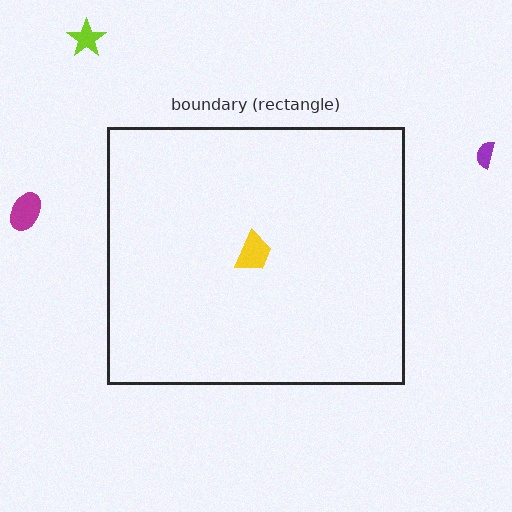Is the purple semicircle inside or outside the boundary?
Outside.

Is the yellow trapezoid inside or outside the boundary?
Inside.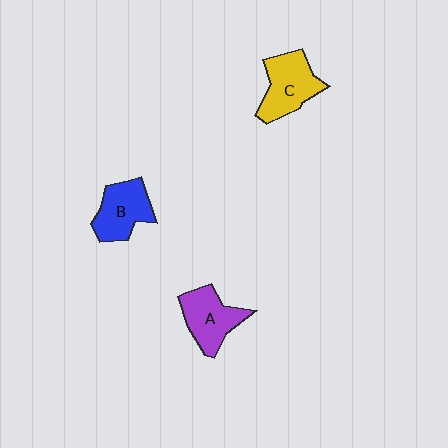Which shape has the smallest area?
Shape B (blue).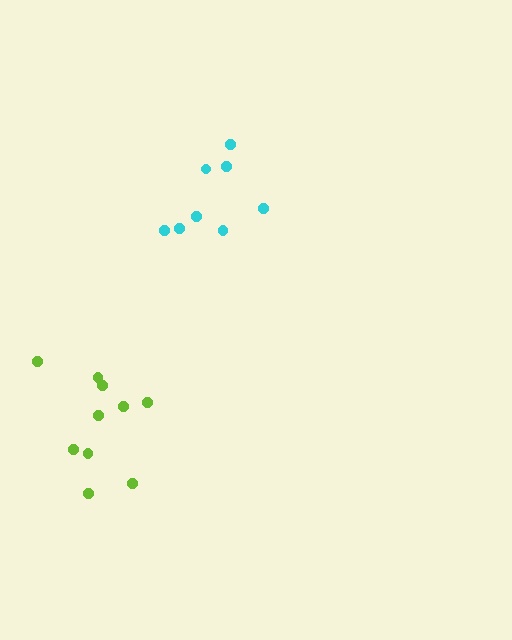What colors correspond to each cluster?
The clusters are colored: lime, cyan.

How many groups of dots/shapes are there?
There are 2 groups.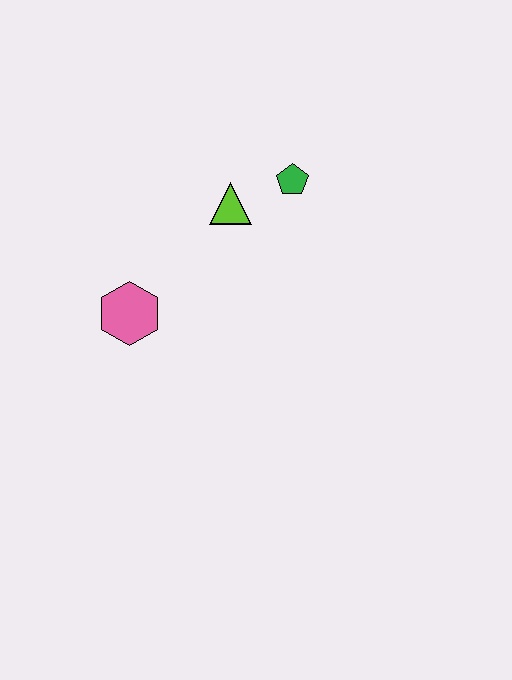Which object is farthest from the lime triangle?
The pink hexagon is farthest from the lime triangle.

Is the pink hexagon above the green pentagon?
No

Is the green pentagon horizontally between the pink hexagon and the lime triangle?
No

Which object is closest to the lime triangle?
The green pentagon is closest to the lime triangle.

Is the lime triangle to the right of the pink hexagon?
Yes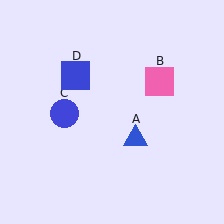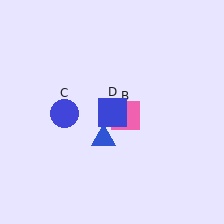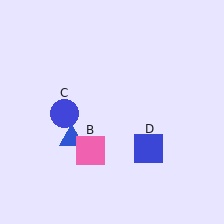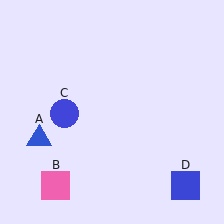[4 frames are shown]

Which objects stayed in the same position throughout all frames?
Blue circle (object C) remained stationary.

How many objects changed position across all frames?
3 objects changed position: blue triangle (object A), pink square (object B), blue square (object D).